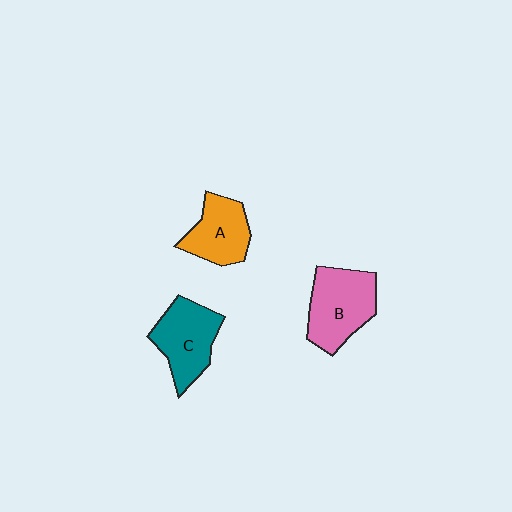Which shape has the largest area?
Shape B (pink).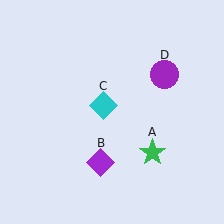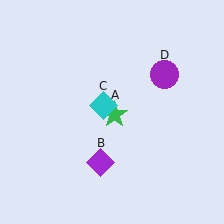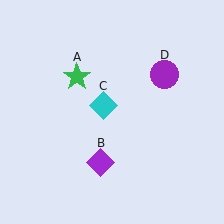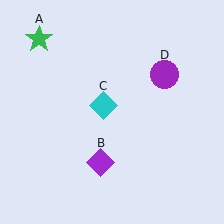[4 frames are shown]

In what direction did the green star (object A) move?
The green star (object A) moved up and to the left.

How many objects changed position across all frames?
1 object changed position: green star (object A).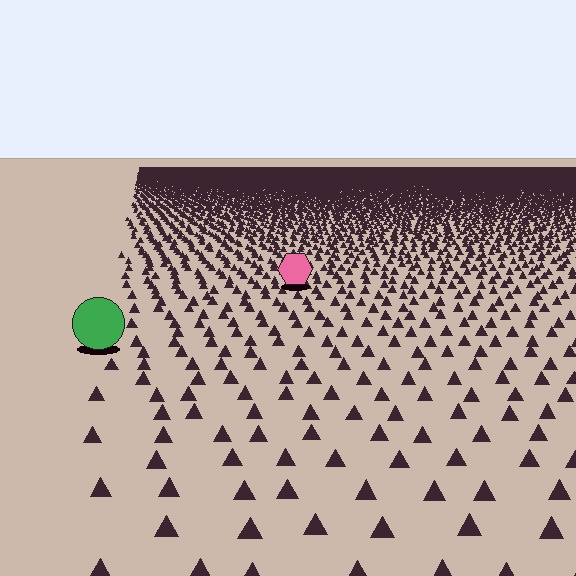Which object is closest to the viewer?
The green circle is closest. The texture marks near it are larger and more spread out.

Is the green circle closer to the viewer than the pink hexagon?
Yes. The green circle is closer — you can tell from the texture gradient: the ground texture is coarser near it.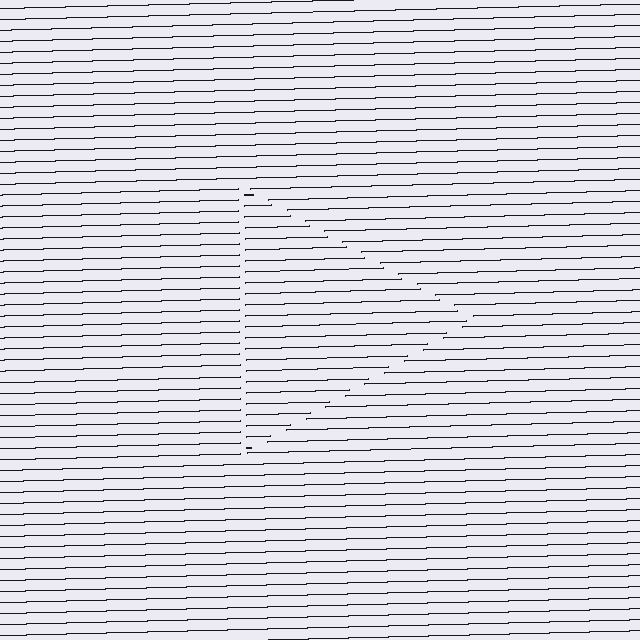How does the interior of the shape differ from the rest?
The interior of the shape contains the same grating, shifted by half a period — the contour is defined by the phase discontinuity where line-ends from the inner and outer gratings abut.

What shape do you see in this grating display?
An illusory triangle. The interior of the shape contains the same grating, shifted by half a period — the contour is defined by the phase discontinuity where line-ends from the inner and outer gratings abut.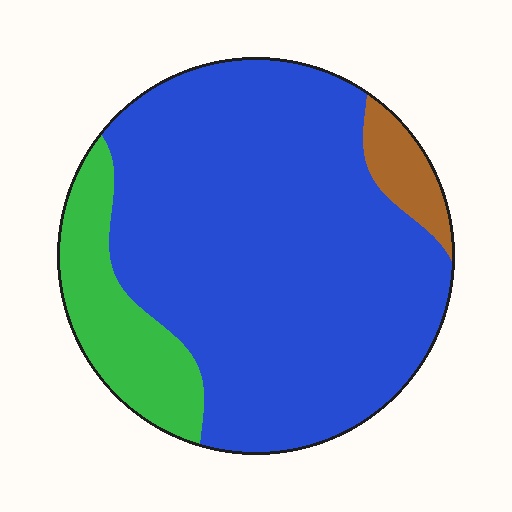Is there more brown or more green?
Green.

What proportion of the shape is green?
Green covers around 15% of the shape.